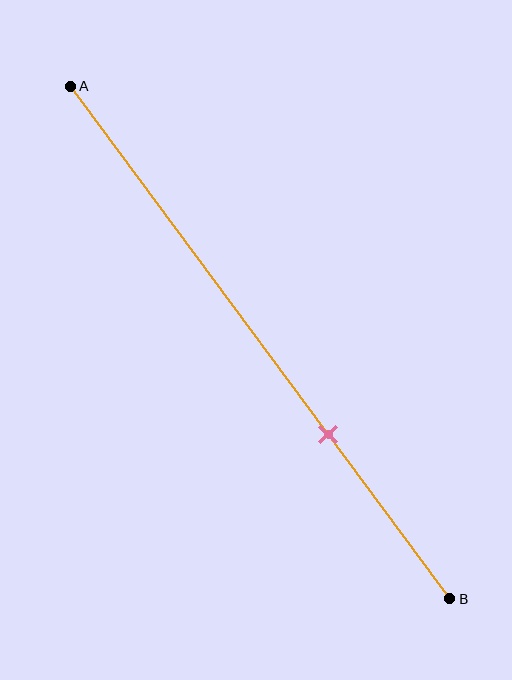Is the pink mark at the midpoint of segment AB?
No, the mark is at about 70% from A, not at the 50% midpoint.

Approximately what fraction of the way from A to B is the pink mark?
The pink mark is approximately 70% of the way from A to B.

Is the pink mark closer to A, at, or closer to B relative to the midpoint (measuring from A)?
The pink mark is closer to point B than the midpoint of segment AB.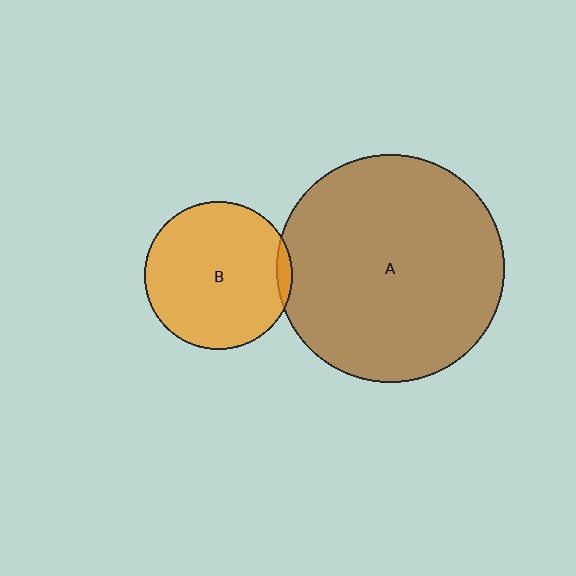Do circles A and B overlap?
Yes.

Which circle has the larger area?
Circle A (brown).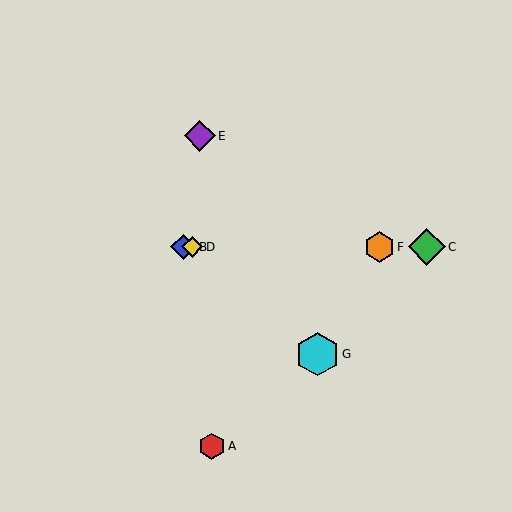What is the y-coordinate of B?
Object B is at y≈247.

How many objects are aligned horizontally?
4 objects (B, C, D, F) are aligned horizontally.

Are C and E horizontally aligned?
No, C is at y≈247 and E is at y≈136.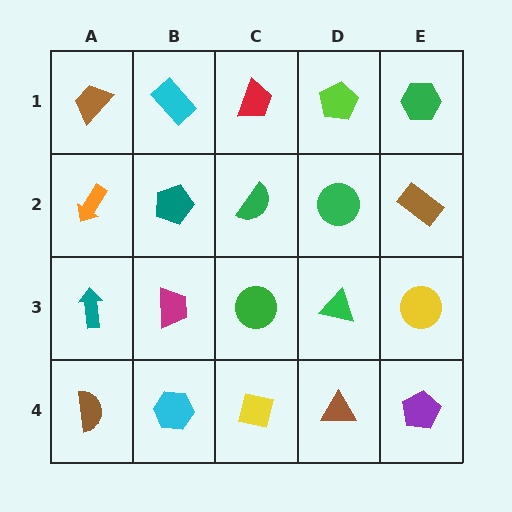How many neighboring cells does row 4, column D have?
3.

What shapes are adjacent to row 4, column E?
A yellow circle (row 3, column E), a brown triangle (row 4, column D).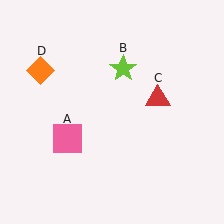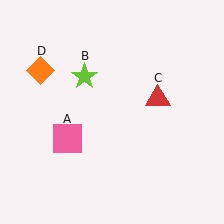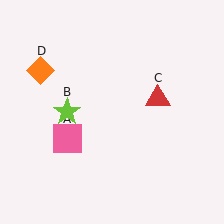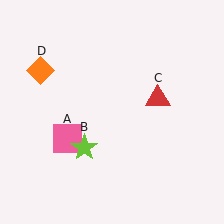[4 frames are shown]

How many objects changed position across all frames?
1 object changed position: lime star (object B).